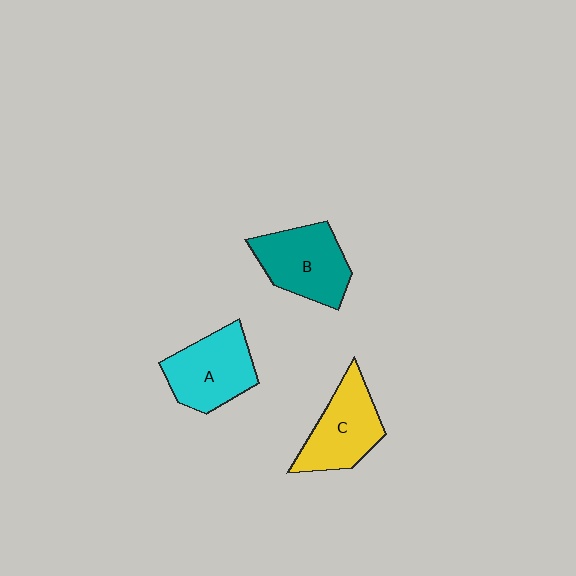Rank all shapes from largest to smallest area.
From largest to smallest: B (teal), A (cyan), C (yellow).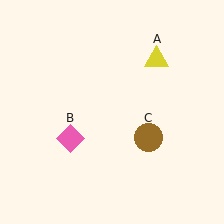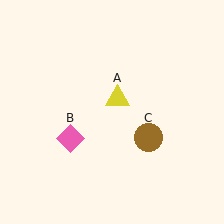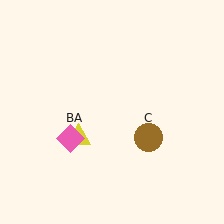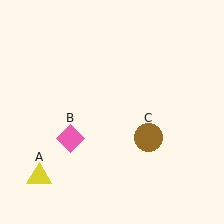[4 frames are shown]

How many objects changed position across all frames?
1 object changed position: yellow triangle (object A).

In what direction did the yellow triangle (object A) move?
The yellow triangle (object A) moved down and to the left.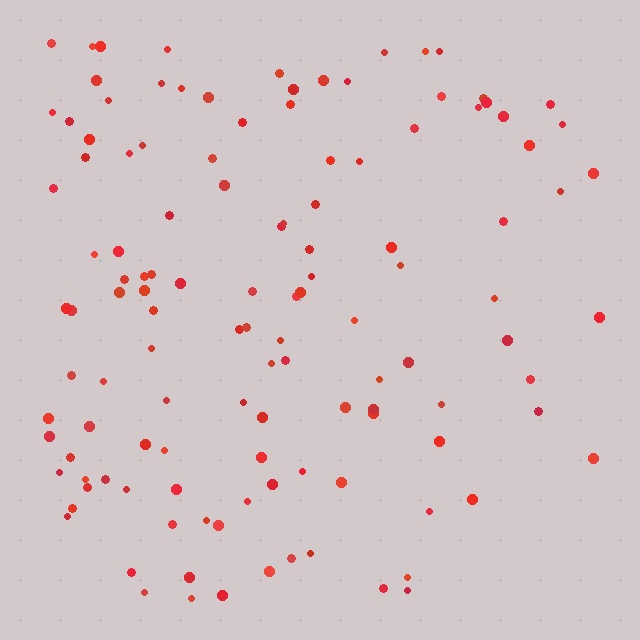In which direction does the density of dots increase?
From right to left, with the left side densest.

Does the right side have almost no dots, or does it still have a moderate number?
Still a moderate number, just noticeably fewer than the left.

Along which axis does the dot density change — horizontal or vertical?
Horizontal.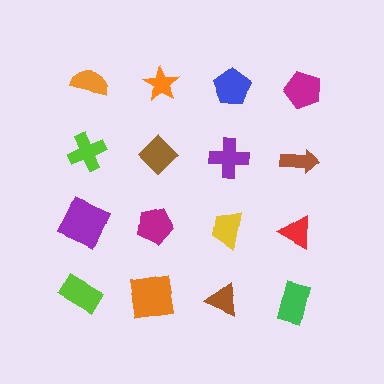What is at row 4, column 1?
A lime rectangle.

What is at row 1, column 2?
An orange star.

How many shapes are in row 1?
4 shapes.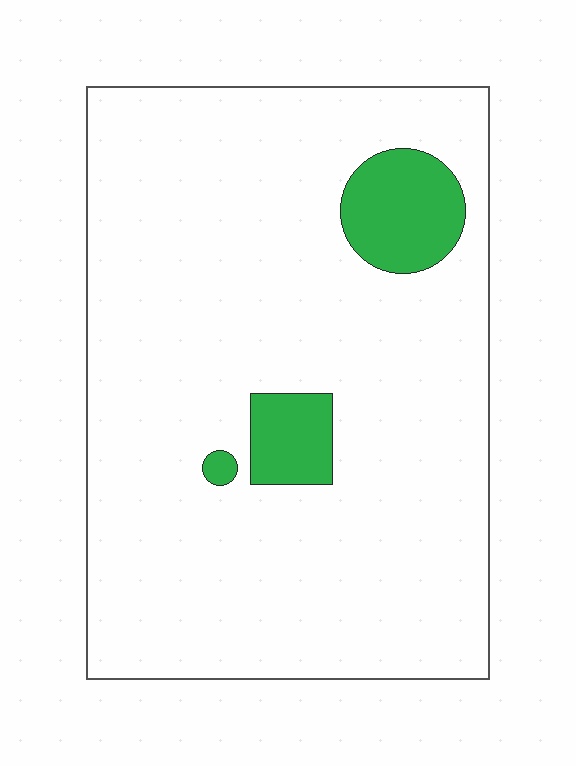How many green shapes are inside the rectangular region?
3.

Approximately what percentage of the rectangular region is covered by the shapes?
Approximately 10%.